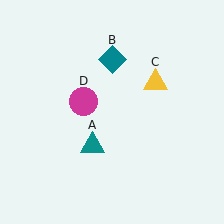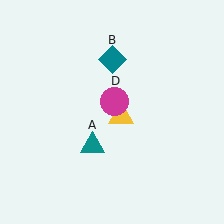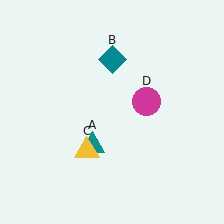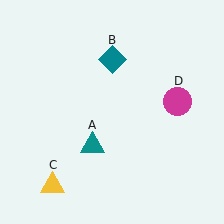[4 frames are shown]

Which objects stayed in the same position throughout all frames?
Teal triangle (object A) and teal diamond (object B) remained stationary.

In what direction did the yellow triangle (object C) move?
The yellow triangle (object C) moved down and to the left.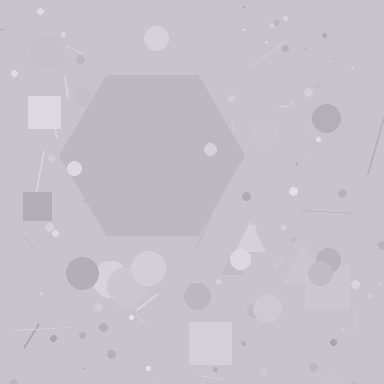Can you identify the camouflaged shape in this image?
The camouflaged shape is a hexagon.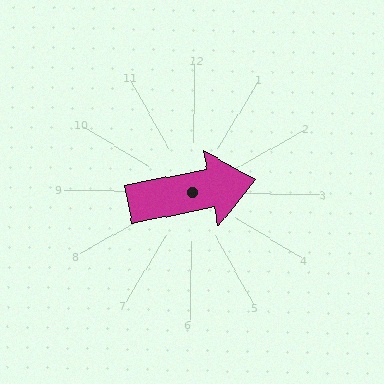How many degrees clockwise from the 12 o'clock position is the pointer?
Approximately 78 degrees.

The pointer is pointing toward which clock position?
Roughly 3 o'clock.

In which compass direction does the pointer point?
East.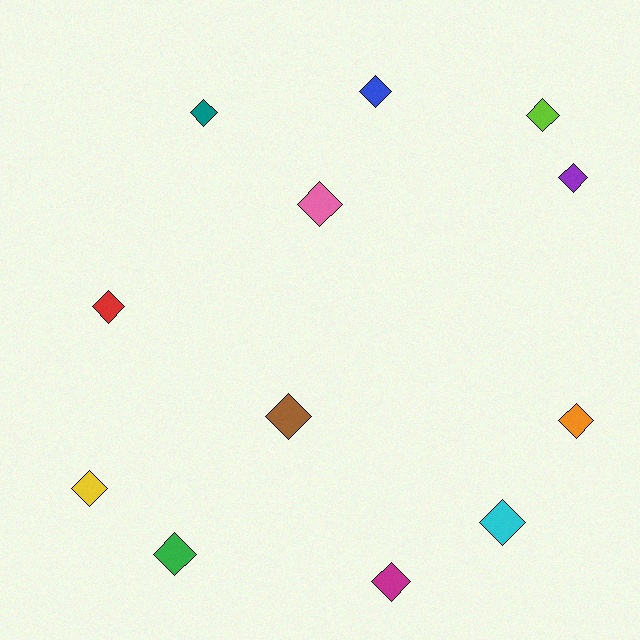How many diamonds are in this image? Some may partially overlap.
There are 12 diamonds.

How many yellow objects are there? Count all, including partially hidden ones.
There is 1 yellow object.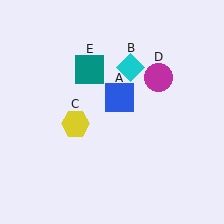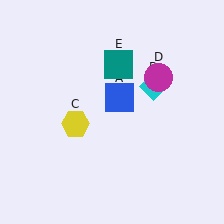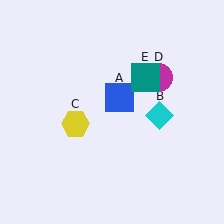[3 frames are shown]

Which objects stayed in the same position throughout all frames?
Blue square (object A) and yellow hexagon (object C) and magenta circle (object D) remained stationary.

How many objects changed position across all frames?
2 objects changed position: cyan diamond (object B), teal square (object E).